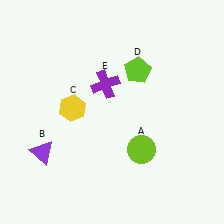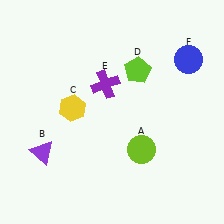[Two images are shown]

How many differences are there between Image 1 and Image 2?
There is 1 difference between the two images.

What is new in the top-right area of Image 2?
A blue circle (F) was added in the top-right area of Image 2.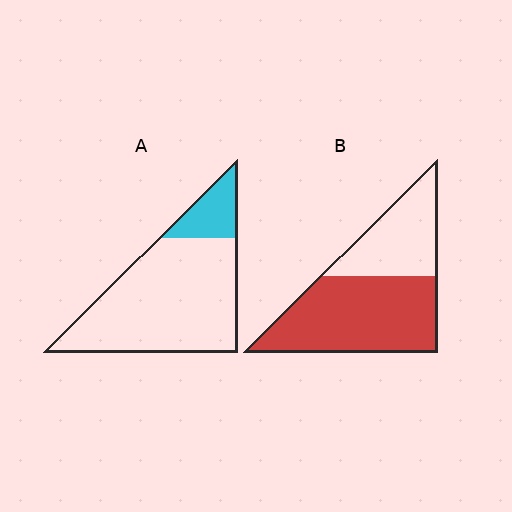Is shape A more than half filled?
No.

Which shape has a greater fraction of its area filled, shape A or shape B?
Shape B.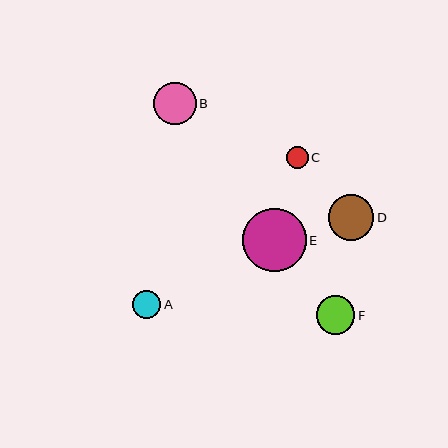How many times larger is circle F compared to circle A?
Circle F is approximately 1.4 times the size of circle A.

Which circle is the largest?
Circle E is the largest with a size of approximately 64 pixels.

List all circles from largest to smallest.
From largest to smallest: E, D, B, F, A, C.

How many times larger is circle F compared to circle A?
Circle F is approximately 1.4 times the size of circle A.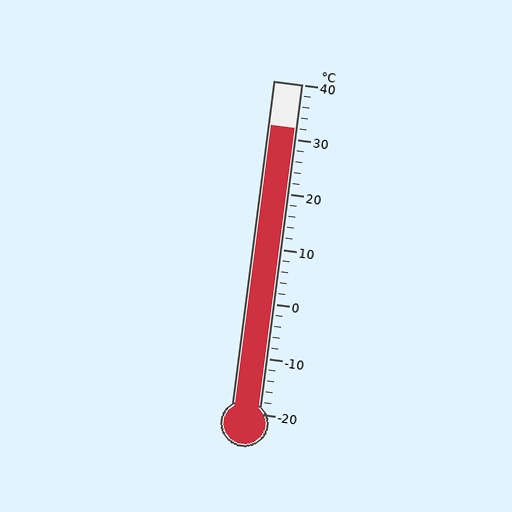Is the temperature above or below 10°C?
The temperature is above 10°C.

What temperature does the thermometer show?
The thermometer shows approximately 32°C.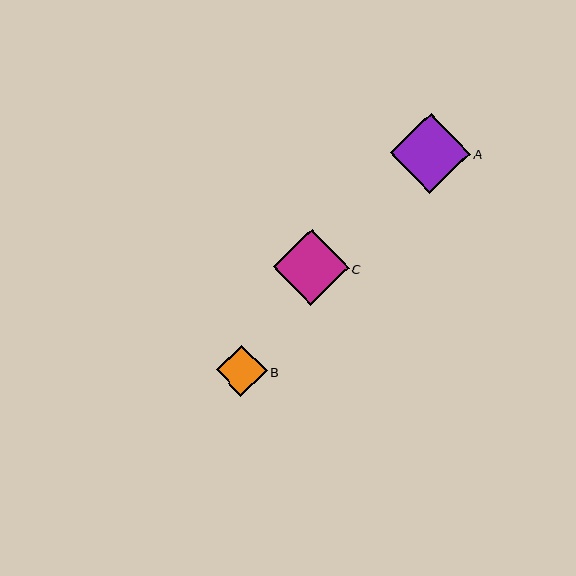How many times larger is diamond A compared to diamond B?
Diamond A is approximately 1.6 times the size of diamond B.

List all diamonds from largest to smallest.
From largest to smallest: A, C, B.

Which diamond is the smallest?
Diamond B is the smallest with a size of approximately 51 pixels.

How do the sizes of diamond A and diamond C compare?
Diamond A and diamond C are approximately the same size.